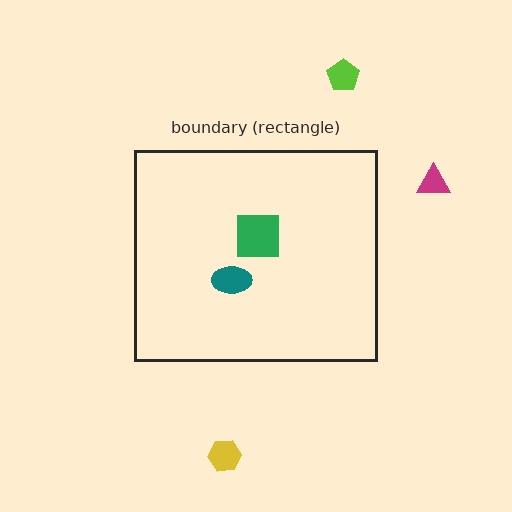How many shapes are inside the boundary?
2 inside, 3 outside.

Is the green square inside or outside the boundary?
Inside.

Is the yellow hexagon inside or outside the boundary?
Outside.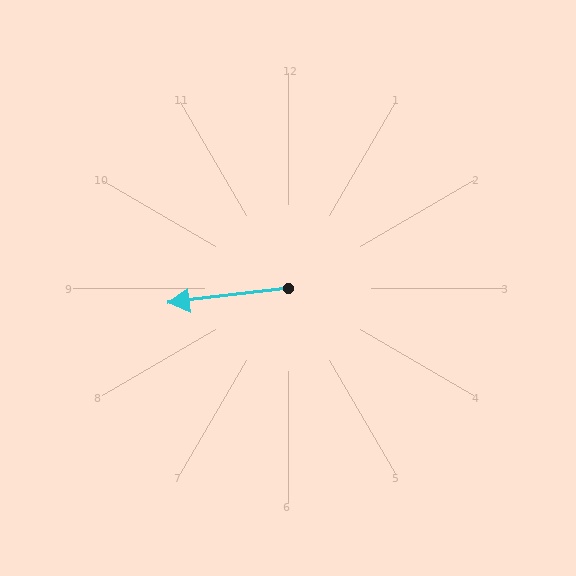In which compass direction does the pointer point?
West.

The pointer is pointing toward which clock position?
Roughly 9 o'clock.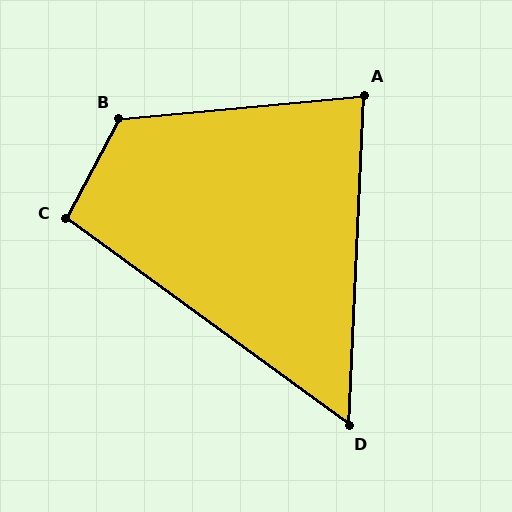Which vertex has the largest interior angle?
B, at approximately 123 degrees.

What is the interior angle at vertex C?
Approximately 98 degrees (obtuse).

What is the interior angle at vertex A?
Approximately 82 degrees (acute).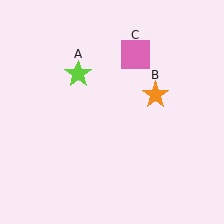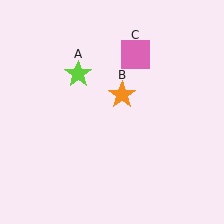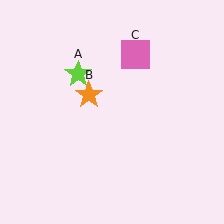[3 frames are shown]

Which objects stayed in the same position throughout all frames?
Lime star (object A) and pink square (object C) remained stationary.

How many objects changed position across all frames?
1 object changed position: orange star (object B).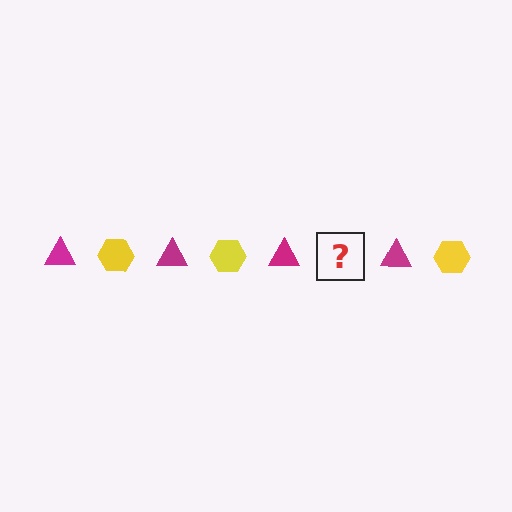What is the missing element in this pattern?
The missing element is a yellow hexagon.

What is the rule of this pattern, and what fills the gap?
The rule is that the pattern alternates between magenta triangle and yellow hexagon. The gap should be filled with a yellow hexagon.